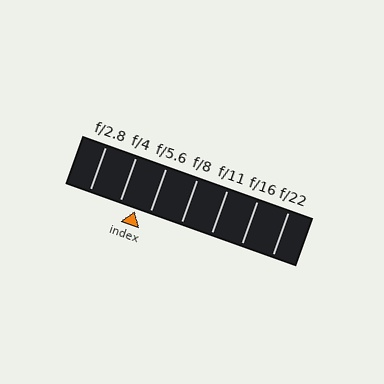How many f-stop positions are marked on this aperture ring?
There are 7 f-stop positions marked.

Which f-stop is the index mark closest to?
The index mark is closest to f/5.6.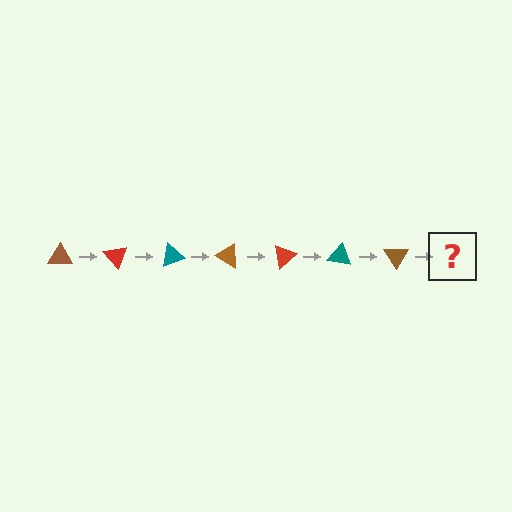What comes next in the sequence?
The next element should be a red triangle, rotated 350 degrees from the start.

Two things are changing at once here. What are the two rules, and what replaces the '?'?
The two rules are that it rotates 50 degrees each step and the color cycles through brown, red, and teal. The '?' should be a red triangle, rotated 350 degrees from the start.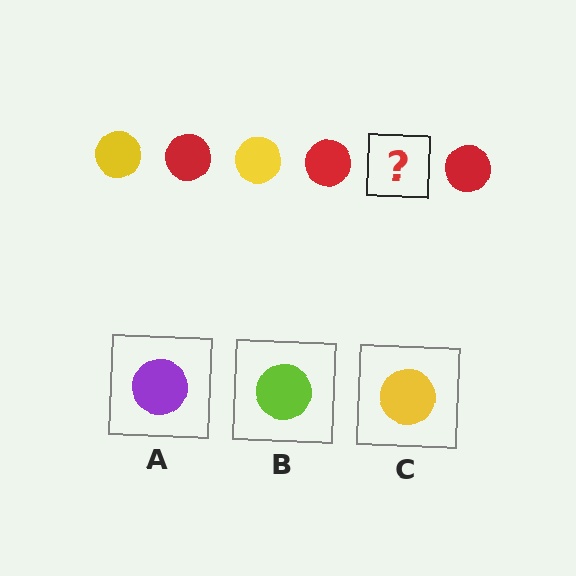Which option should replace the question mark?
Option C.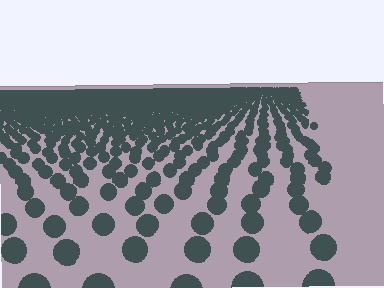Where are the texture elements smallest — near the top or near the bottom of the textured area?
Near the top.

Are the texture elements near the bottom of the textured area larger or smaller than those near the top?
Larger. Near the bottom, elements are closer to the viewer and appear at a bigger on-screen size.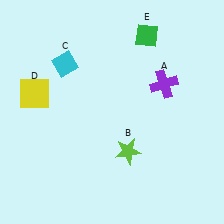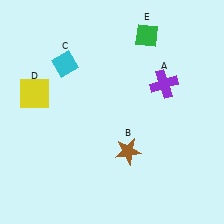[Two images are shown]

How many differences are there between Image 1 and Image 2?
There is 1 difference between the two images.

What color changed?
The star (B) changed from lime in Image 1 to brown in Image 2.